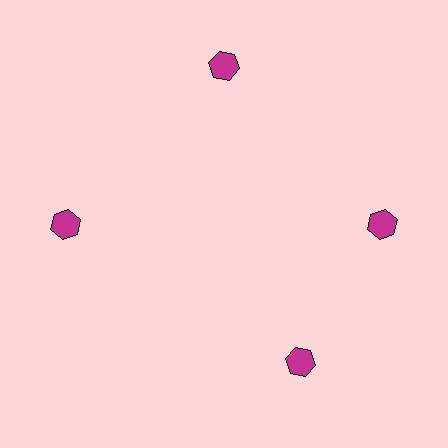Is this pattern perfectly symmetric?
No. The 4 magenta hexagons are arranged in a ring, but one element near the 6 o'clock position is rotated out of alignment along the ring, breaking the 4-fold rotational symmetry.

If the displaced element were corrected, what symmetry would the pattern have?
It would have 4-fold rotational symmetry — the pattern would map onto itself every 90 degrees.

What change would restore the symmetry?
The symmetry would be restored by rotating it back into even spacing with its neighbors so that all 4 hexagons sit at equal angles and equal distance from the center.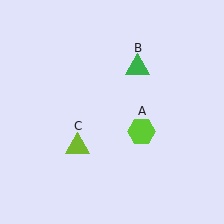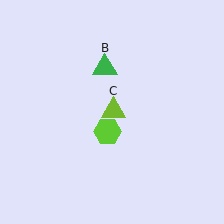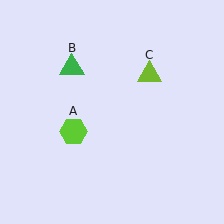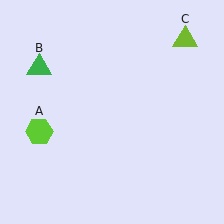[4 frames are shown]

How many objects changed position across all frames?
3 objects changed position: lime hexagon (object A), green triangle (object B), lime triangle (object C).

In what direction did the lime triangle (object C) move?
The lime triangle (object C) moved up and to the right.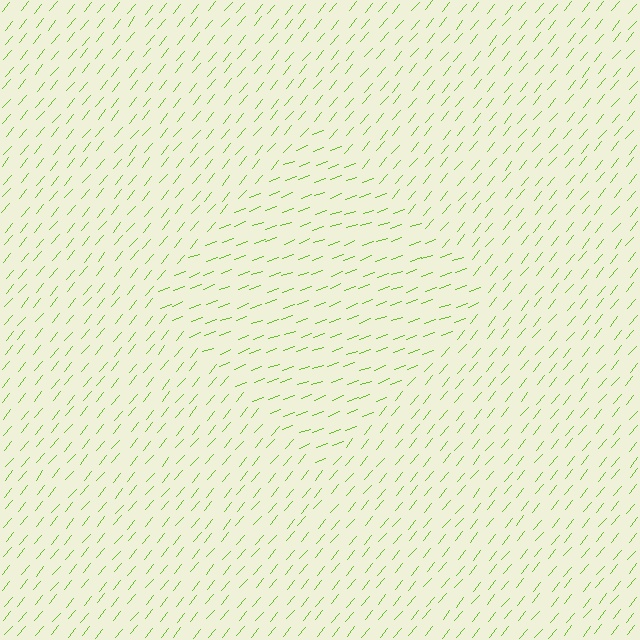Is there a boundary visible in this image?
Yes, there is a texture boundary formed by a change in line orientation.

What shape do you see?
I see a diamond.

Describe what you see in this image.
The image is filled with small lime line segments. A diamond region in the image has lines oriented differently from the surrounding lines, creating a visible texture boundary.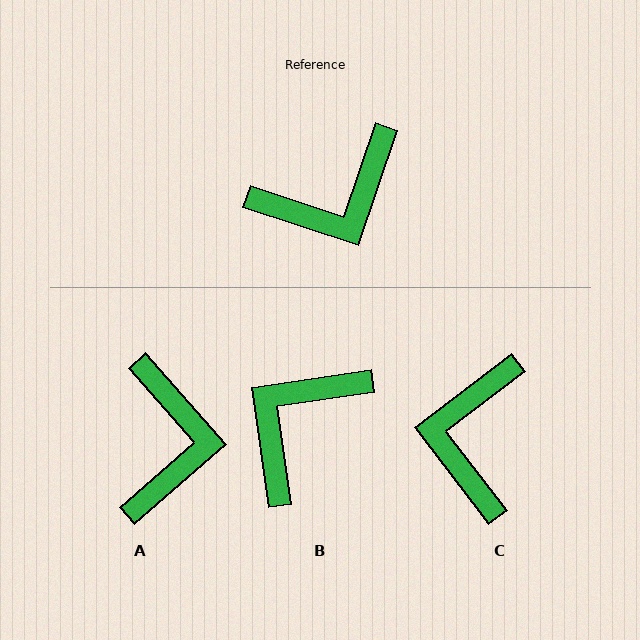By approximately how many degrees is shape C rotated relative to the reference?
Approximately 124 degrees clockwise.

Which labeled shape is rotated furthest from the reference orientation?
B, about 154 degrees away.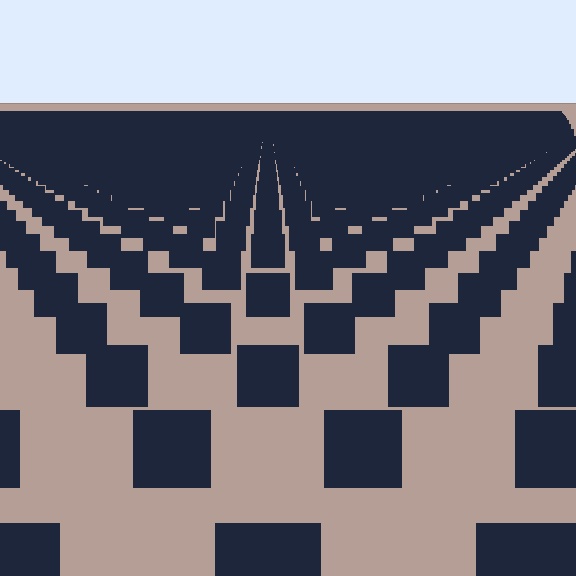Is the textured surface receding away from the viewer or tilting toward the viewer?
The surface is receding away from the viewer. Texture elements get smaller and denser toward the top.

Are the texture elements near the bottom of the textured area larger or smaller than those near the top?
Larger. Near the bottom, elements are closer to the viewer and appear at a bigger on-screen size.